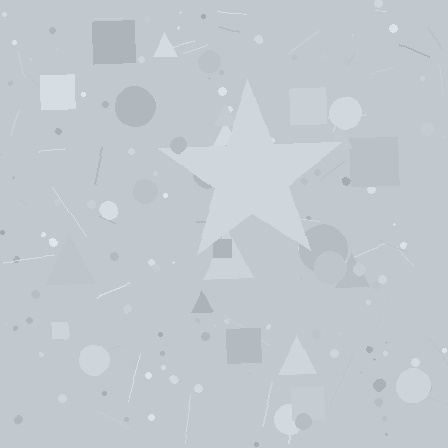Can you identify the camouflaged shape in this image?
The camouflaged shape is a star.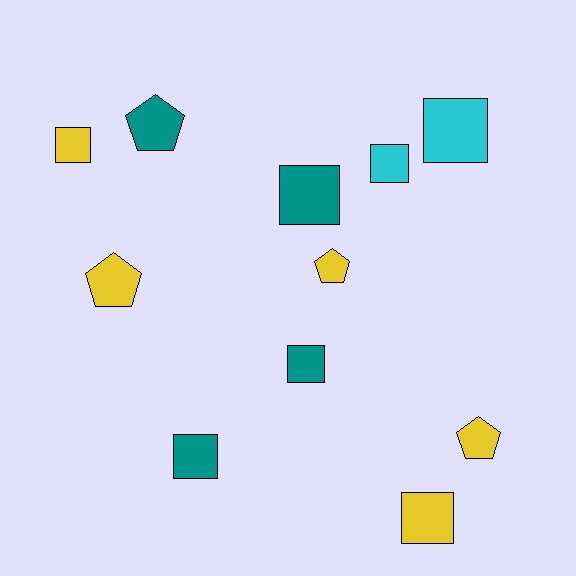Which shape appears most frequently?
Square, with 7 objects.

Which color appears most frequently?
Yellow, with 5 objects.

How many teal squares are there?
There are 3 teal squares.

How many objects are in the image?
There are 11 objects.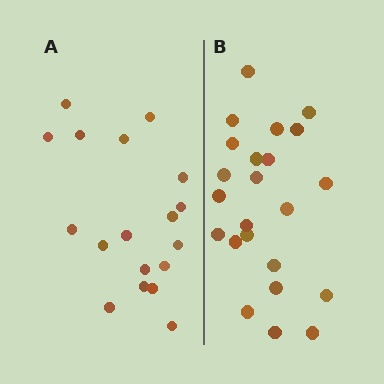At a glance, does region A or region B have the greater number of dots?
Region B (the right region) has more dots.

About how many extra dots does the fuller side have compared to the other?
Region B has about 5 more dots than region A.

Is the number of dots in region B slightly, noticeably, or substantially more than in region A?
Region B has noticeably more, but not dramatically so. The ratio is roughly 1.3 to 1.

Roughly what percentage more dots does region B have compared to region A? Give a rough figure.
About 30% more.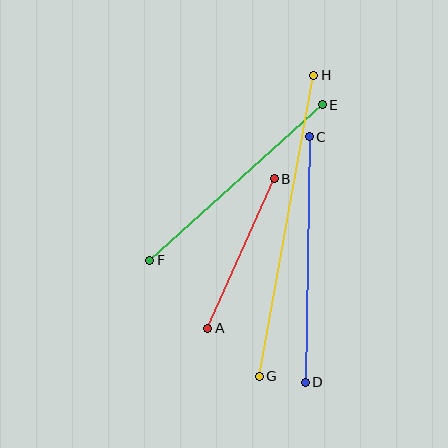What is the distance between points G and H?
The distance is approximately 306 pixels.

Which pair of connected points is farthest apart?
Points G and H are farthest apart.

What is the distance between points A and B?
The distance is approximately 163 pixels.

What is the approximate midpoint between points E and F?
The midpoint is at approximately (236, 183) pixels.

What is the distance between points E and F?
The distance is approximately 232 pixels.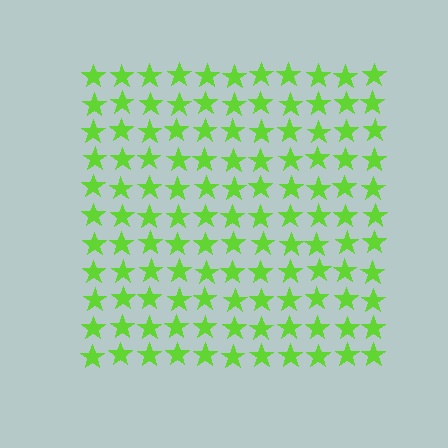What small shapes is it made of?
It is made of small stars.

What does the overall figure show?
The overall figure shows a square.